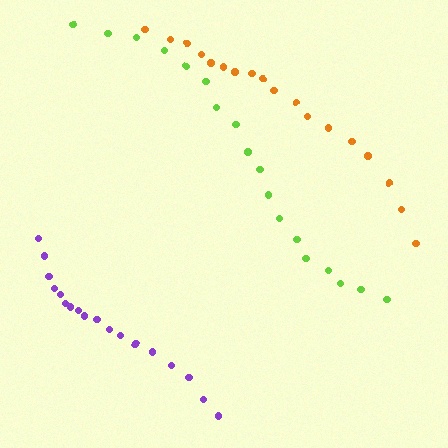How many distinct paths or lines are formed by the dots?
There are 3 distinct paths.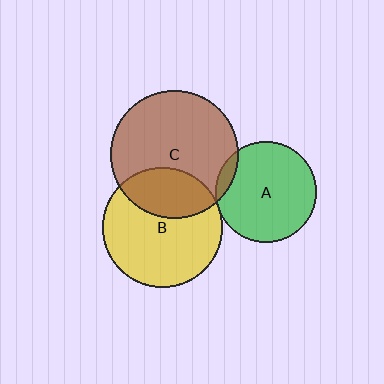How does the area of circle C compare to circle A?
Approximately 1.6 times.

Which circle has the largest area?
Circle C (brown).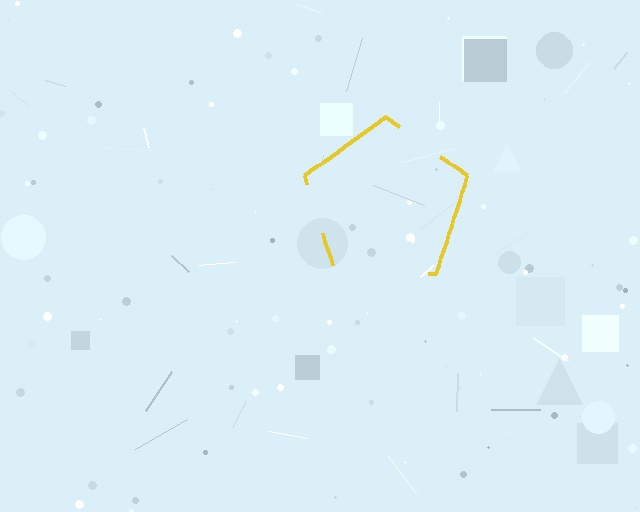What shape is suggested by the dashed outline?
The dashed outline suggests a pentagon.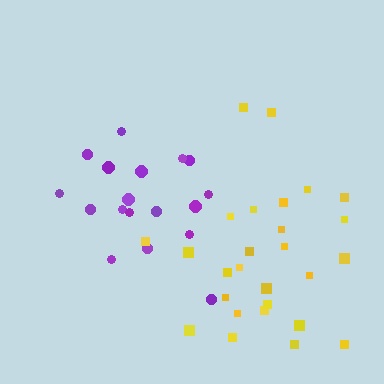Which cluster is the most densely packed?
Purple.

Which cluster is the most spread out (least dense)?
Yellow.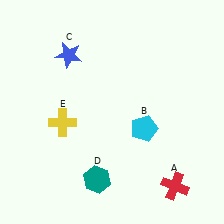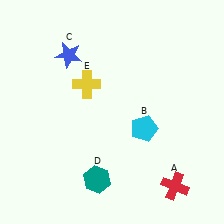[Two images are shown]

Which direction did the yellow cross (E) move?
The yellow cross (E) moved up.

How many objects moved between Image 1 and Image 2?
1 object moved between the two images.